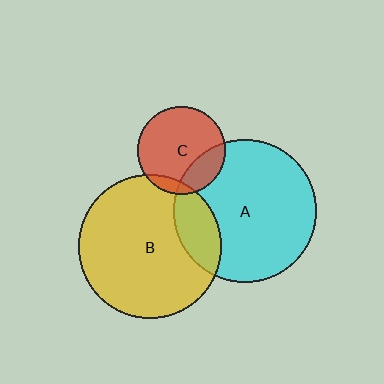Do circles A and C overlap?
Yes.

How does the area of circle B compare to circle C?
Approximately 2.6 times.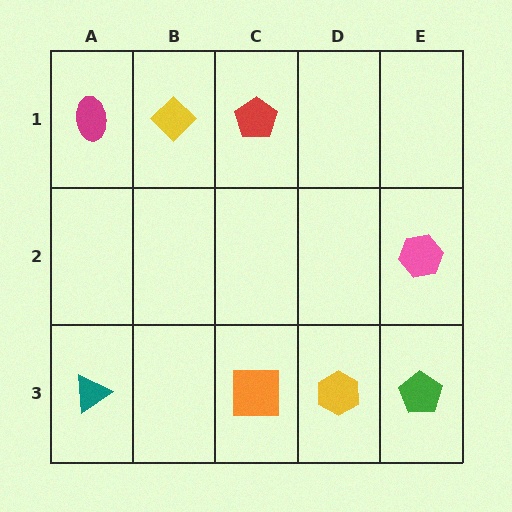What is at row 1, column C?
A red pentagon.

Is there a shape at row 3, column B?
No, that cell is empty.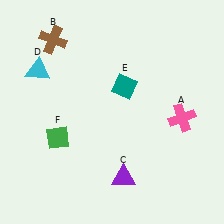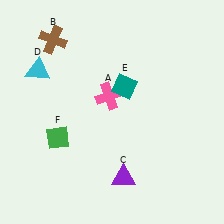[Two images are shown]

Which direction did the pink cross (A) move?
The pink cross (A) moved left.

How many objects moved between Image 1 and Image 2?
1 object moved between the two images.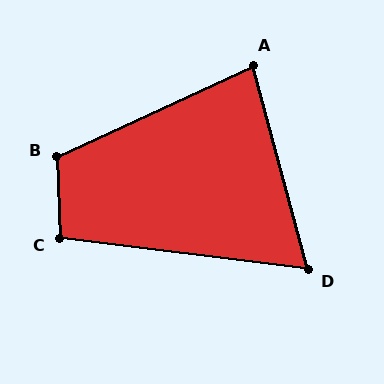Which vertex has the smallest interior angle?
D, at approximately 68 degrees.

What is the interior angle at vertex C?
Approximately 99 degrees (obtuse).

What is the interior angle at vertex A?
Approximately 81 degrees (acute).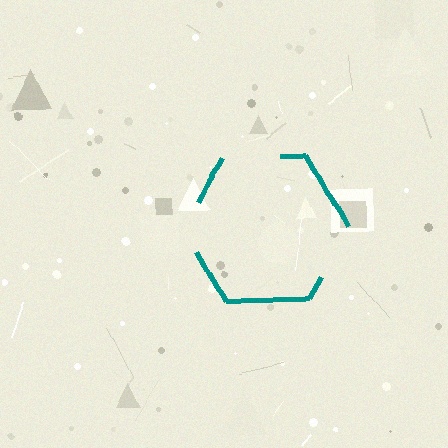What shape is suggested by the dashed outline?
The dashed outline suggests a hexagon.